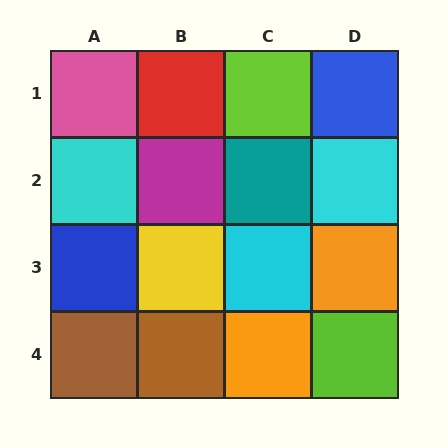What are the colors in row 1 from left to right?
Pink, red, lime, blue.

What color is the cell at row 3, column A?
Blue.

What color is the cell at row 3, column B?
Yellow.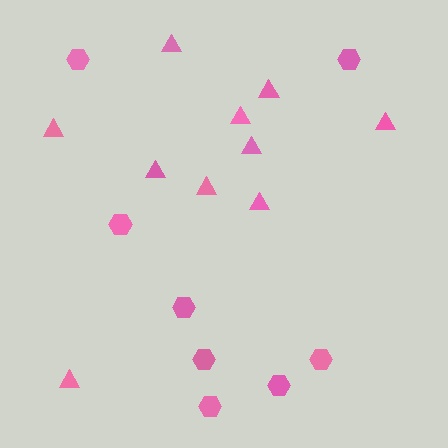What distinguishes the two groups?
There are 2 groups: one group of triangles (10) and one group of hexagons (8).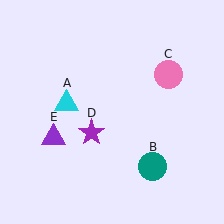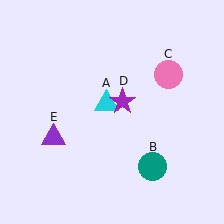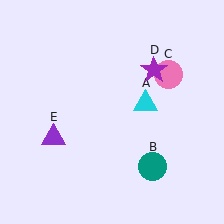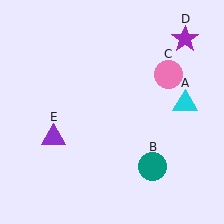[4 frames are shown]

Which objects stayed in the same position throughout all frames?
Teal circle (object B) and pink circle (object C) and purple triangle (object E) remained stationary.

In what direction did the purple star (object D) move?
The purple star (object D) moved up and to the right.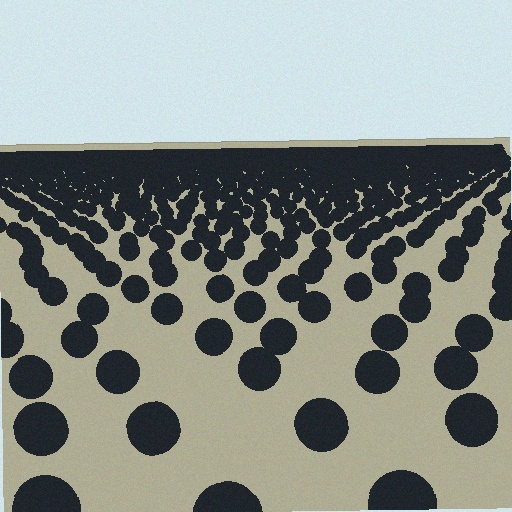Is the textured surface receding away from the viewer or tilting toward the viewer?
The surface is receding away from the viewer. Texture elements get smaller and denser toward the top.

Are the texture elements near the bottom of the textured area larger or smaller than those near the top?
Larger. Near the bottom, elements are closer to the viewer and appear at a bigger on-screen size.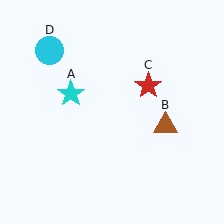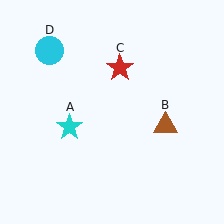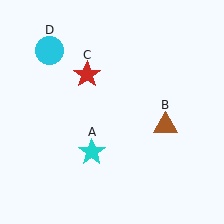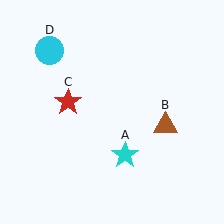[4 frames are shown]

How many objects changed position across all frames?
2 objects changed position: cyan star (object A), red star (object C).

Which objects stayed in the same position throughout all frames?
Brown triangle (object B) and cyan circle (object D) remained stationary.